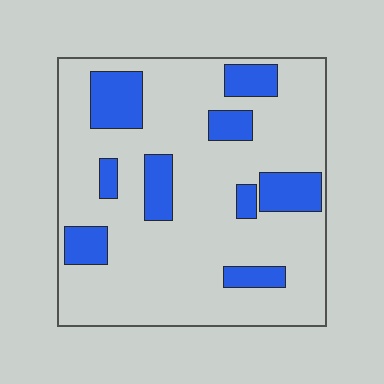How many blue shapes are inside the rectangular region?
9.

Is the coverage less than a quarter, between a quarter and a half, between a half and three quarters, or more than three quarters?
Less than a quarter.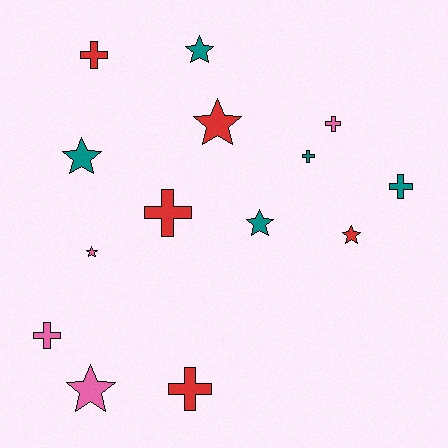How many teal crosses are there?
There are 2 teal crosses.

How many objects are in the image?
There are 14 objects.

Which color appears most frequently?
Red, with 5 objects.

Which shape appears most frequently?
Star, with 7 objects.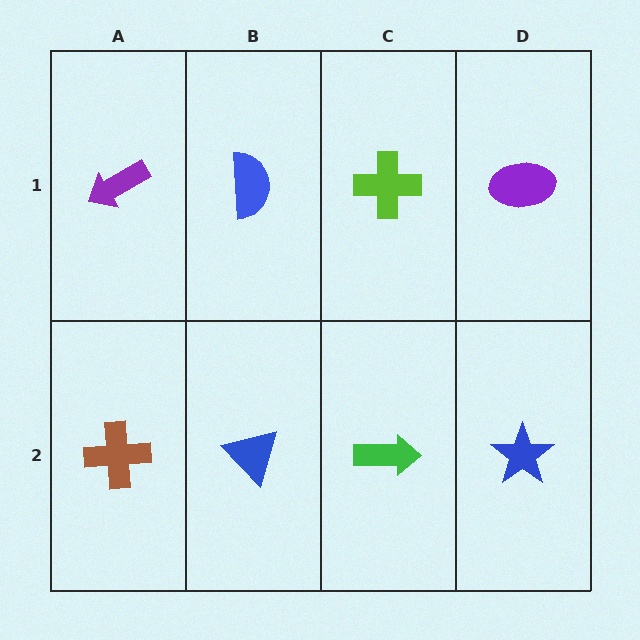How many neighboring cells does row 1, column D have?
2.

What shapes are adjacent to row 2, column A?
A purple arrow (row 1, column A), a blue triangle (row 2, column B).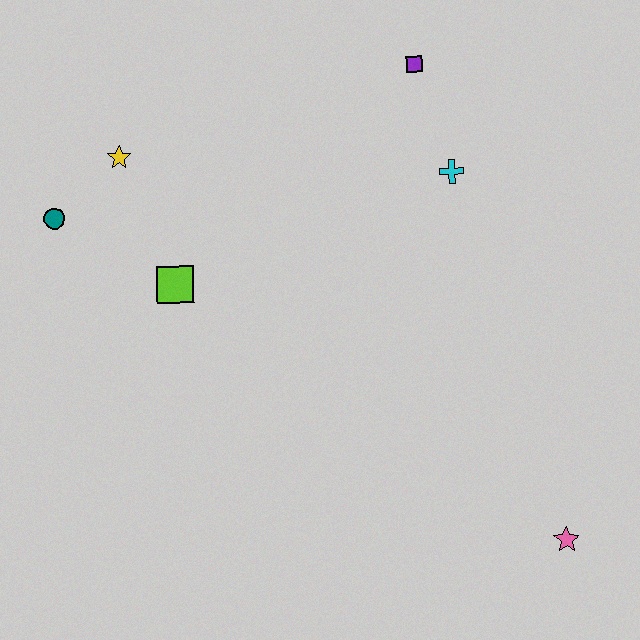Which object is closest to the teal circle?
The yellow star is closest to the teal circle.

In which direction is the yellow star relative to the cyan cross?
The yellow star is to the left of the cyan cross.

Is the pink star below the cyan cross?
Yes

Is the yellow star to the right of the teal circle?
Yes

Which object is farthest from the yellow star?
The pink star is farthest from the yellow star.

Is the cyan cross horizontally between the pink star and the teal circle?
Yes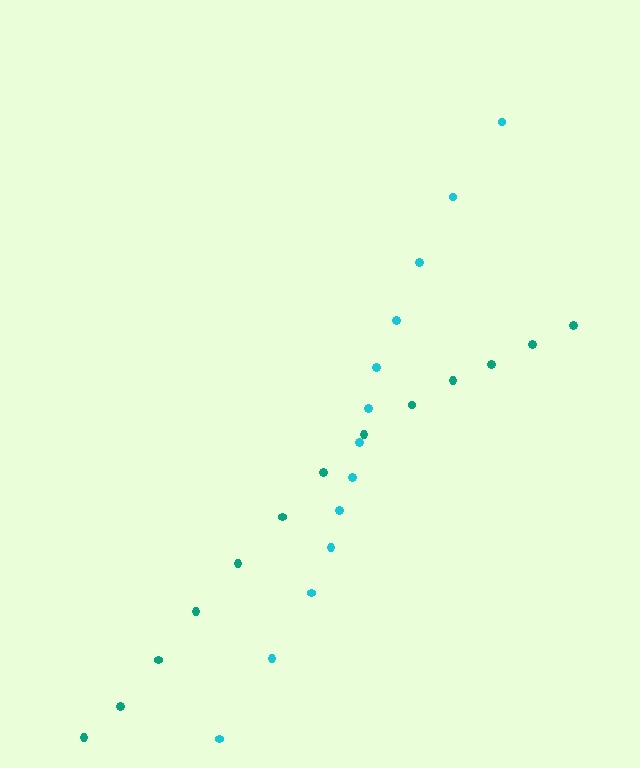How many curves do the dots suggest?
There are 2 distinct paths.